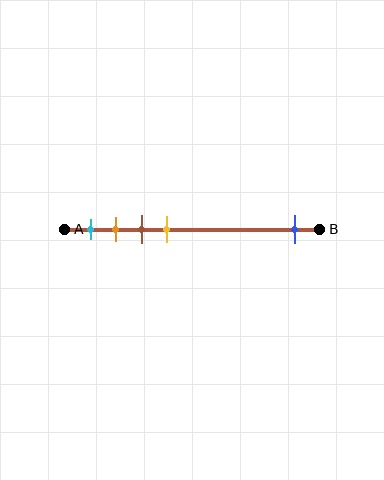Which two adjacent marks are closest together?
The orange and brown marks are the closest adjacent pair.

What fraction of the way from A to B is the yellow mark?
The yellow mark is approximately 40% (0.4) of the way from A to B.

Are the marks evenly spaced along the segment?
No, the marks are not evenly spaced.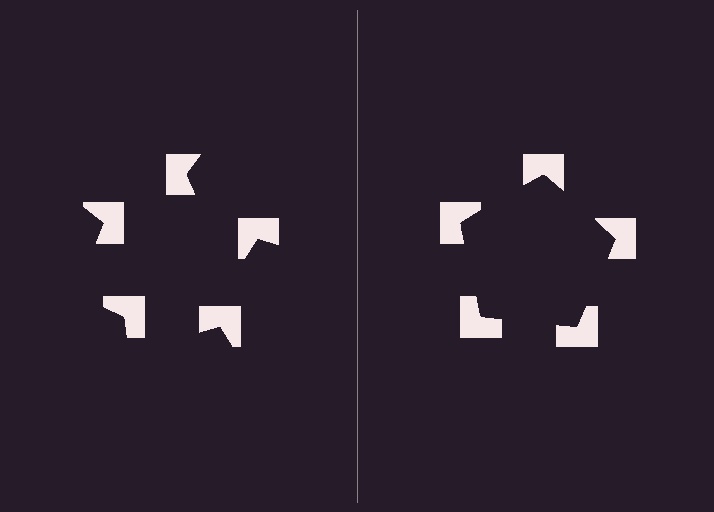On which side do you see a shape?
An illusory pentagon appears on the right side. On the left side the wedge cuts are rotated, so no coherent shape forms.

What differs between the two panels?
The notched squares are positioned identically on both sides; only the wedge orientations differ. On the right they align to a pentagon; on the left they are misaligned.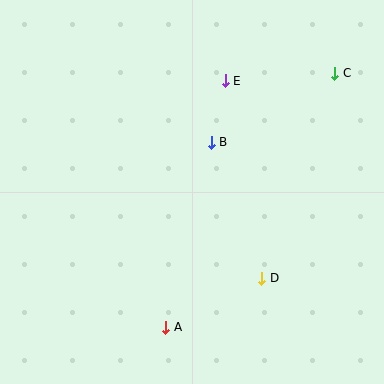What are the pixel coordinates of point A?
Point A is at (166, 327).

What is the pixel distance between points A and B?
The distance between A and B is 191 pixels.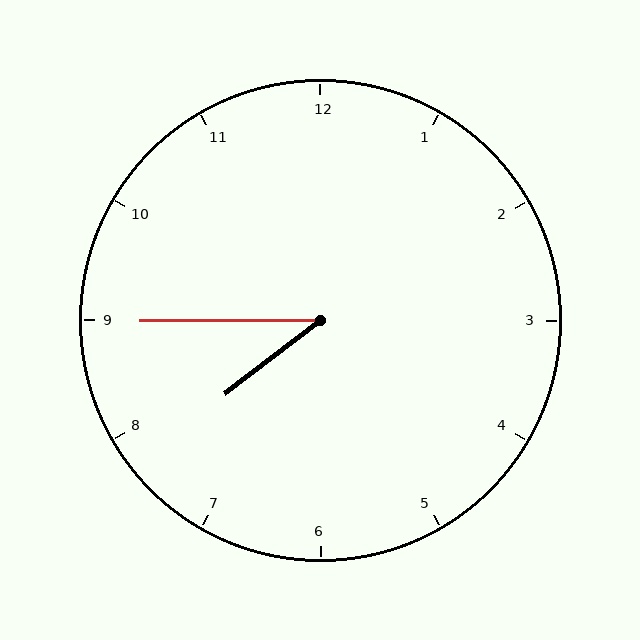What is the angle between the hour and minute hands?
Approximately 38 degrees.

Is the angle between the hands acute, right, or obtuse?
It is acute.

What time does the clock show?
7:45.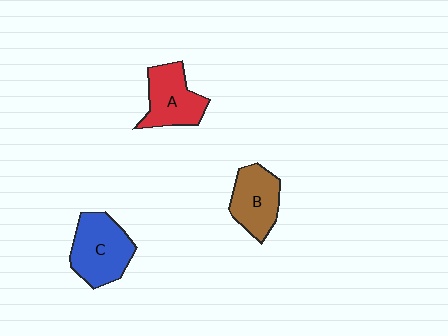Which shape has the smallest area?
Shape B (brown).